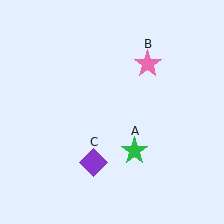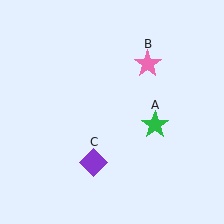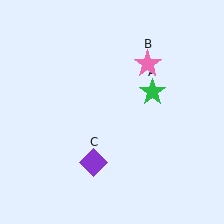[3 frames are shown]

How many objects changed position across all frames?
1 object changed position: green star (object A).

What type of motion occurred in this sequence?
The green star (object A) rotated counterclockwise around the center of the scene.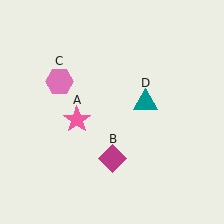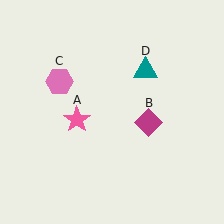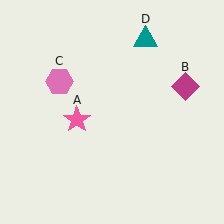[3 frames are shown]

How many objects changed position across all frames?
2 objects changed position: magenta diamond (object B), teal triangle (object D).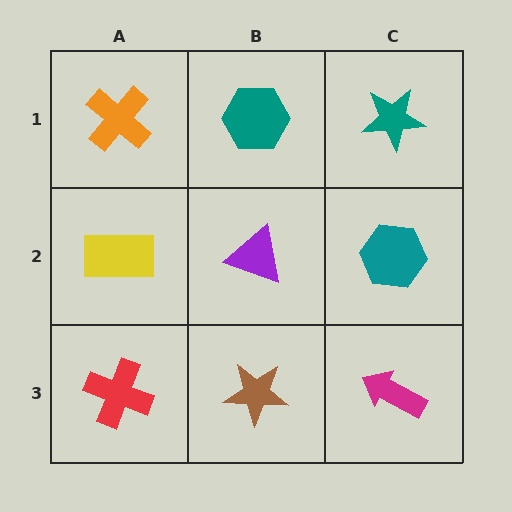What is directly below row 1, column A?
A yellow rectangle.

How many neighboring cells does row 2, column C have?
3.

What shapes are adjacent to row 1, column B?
A purple triangle (row 2, column B), an orange cross (row 1, column A), a teal star (row 1, column C).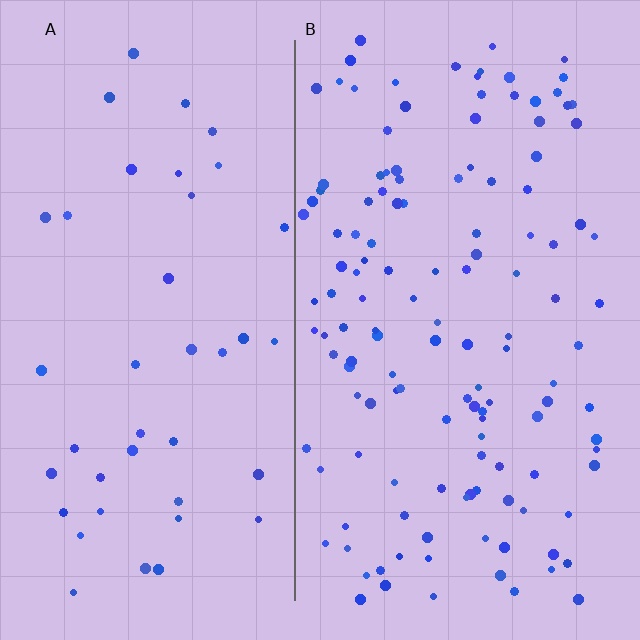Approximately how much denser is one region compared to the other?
Approximately 3.2× — region B over region A.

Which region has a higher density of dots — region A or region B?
B (the right).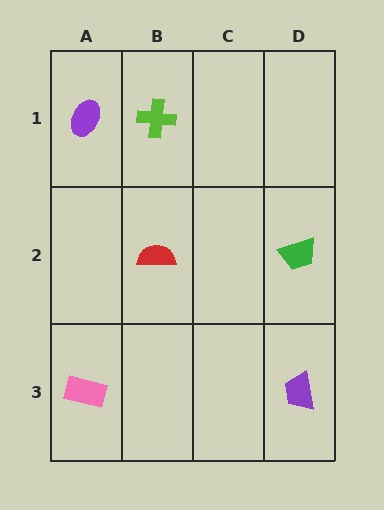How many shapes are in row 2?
2 shapes.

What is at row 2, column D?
A green trapezoid.